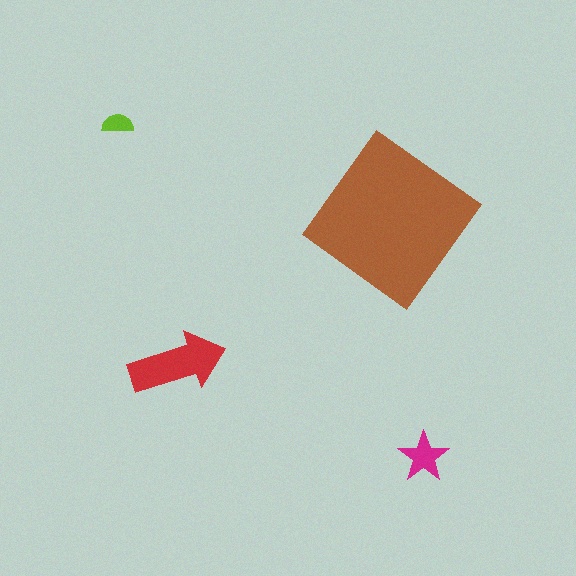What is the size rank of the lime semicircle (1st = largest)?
4th.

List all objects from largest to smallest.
The brown diamond, the red arrow, the magenta star, the lime semicircle.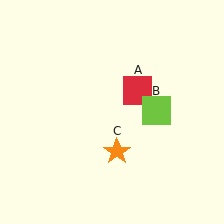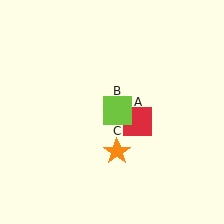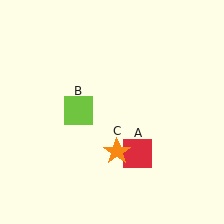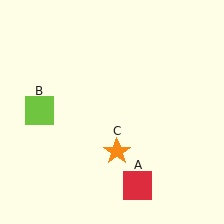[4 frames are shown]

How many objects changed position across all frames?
2 objects changed position: red square (object A), lime square (object B).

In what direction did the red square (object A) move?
The red square (object A) moved down.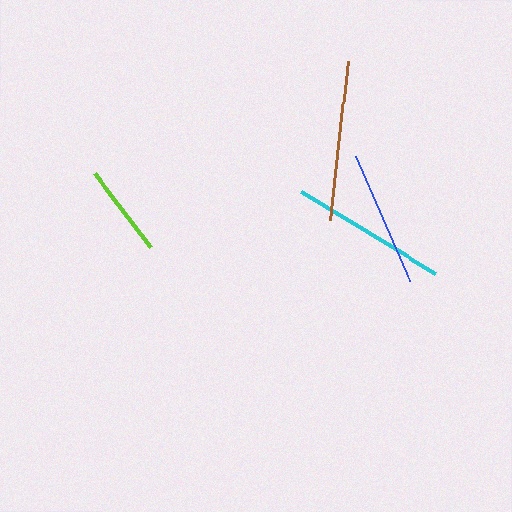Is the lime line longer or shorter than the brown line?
The brown line is longer than the lime line.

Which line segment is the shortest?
The lime line is the shortest at approximately 92 pixels.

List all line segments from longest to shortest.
From longest to shortest: brown, cyan, blue, lime.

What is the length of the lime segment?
The lime segment is approximately 92 pixels long.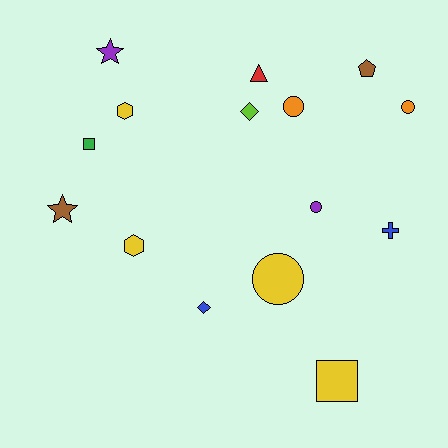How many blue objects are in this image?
There are 2 blue objects.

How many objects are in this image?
There are 15 objects.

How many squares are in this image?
There are 2 squares.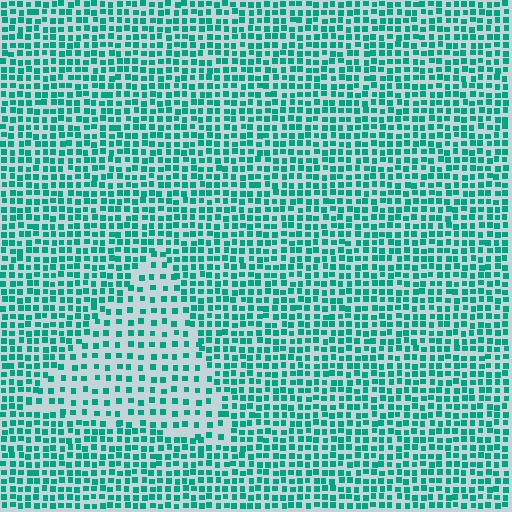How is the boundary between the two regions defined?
The boundary is defined by a change in element density (approximately 1.9x ratio). All elements are the same color, size, and shape.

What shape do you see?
I see a triangle.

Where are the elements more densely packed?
The elements are more densely packed outside the triangle boundary.